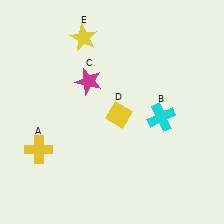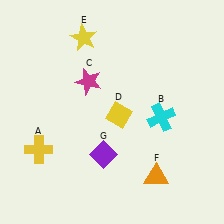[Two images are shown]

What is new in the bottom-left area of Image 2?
A purple diamond (G) was added in the bottom-left area of Image 2.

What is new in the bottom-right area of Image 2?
An orange triangle (F) was added in the bottom-right area of Image 2.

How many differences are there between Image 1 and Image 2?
There are 2 differences between the two images.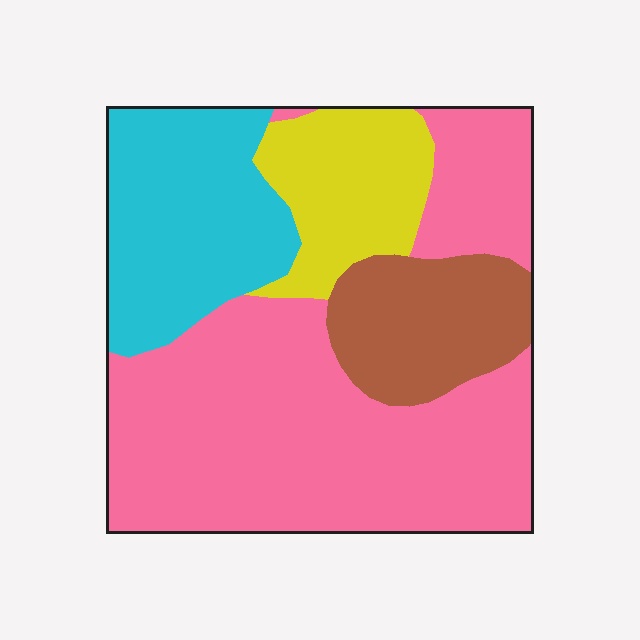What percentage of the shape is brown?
Brown takes up less than a quarter of the shape.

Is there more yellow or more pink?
Pink.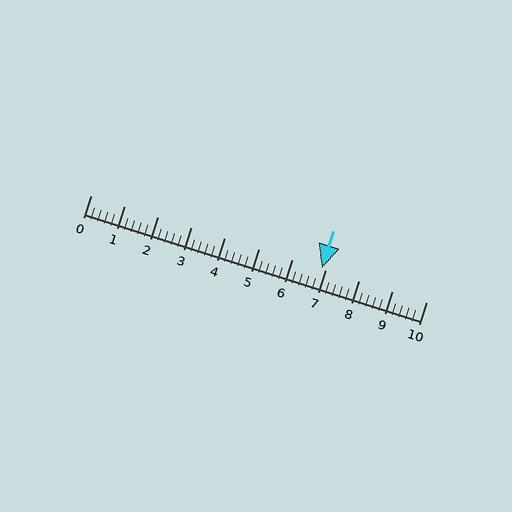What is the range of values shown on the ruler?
The ruler shows values from 0 to 10.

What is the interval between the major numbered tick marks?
The major tick marks are spaced 1 units apart.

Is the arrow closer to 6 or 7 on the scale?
The arrow is closer to 7.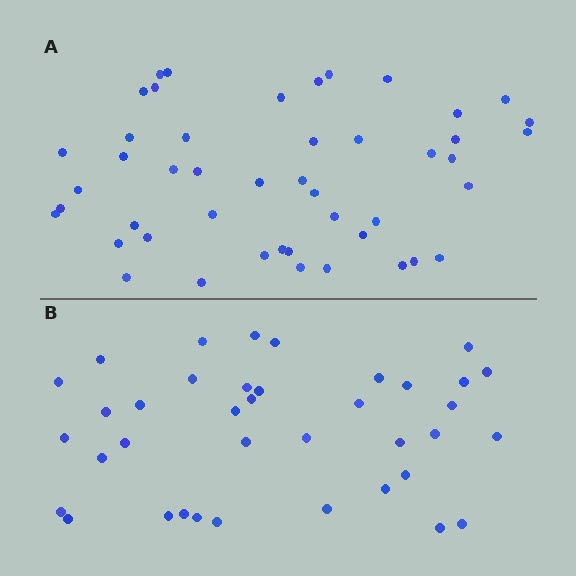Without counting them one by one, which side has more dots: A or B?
Region A (the top region) has more dots.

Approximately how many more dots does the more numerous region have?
Region A has roughly 8 or so more dots than region B.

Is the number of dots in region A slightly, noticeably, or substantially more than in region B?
Region A has only slightly more — the two regions are fairly close. The ratio is roughly 1.2 to 1.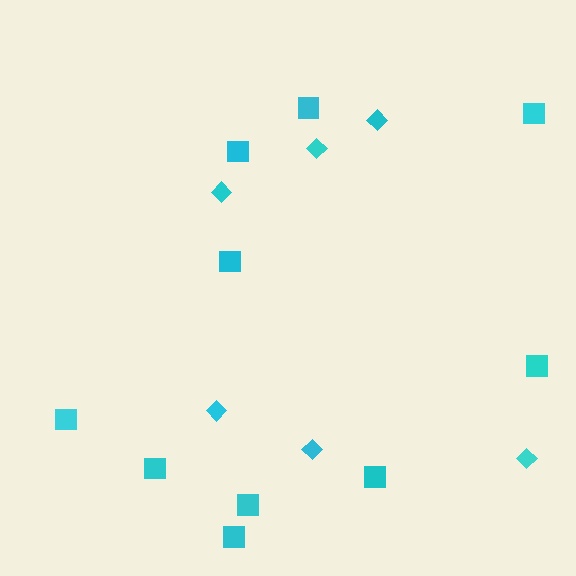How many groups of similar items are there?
There are 2 groups: one group of diamonds (6) and one group of squares (10).